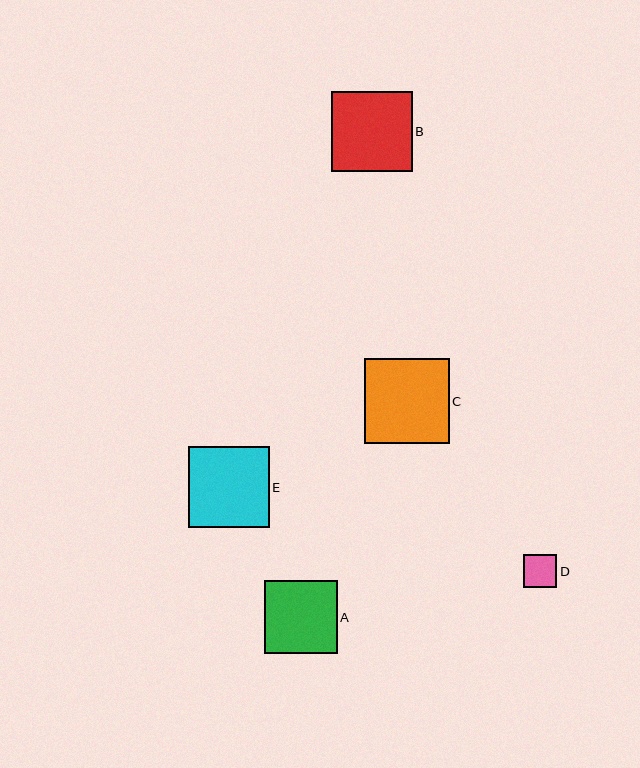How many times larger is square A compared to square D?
Square A is approximately 2.2 times the size of square D.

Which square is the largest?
Square C is the largest with a size of approximately 85 pixels.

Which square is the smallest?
Square D is the smallest with a size of approximately 33 pixels.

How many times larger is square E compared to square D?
Square E is approximately 2.4 times the size of square D.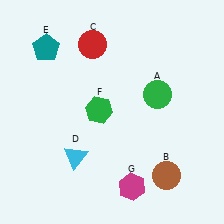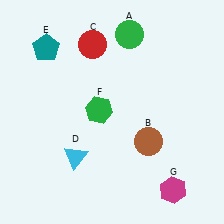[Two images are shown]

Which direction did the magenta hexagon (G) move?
The magenta hexagon (G) moved right.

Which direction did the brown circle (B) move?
The brown circle (B) moved up.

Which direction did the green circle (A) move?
The green circle (A) moved up.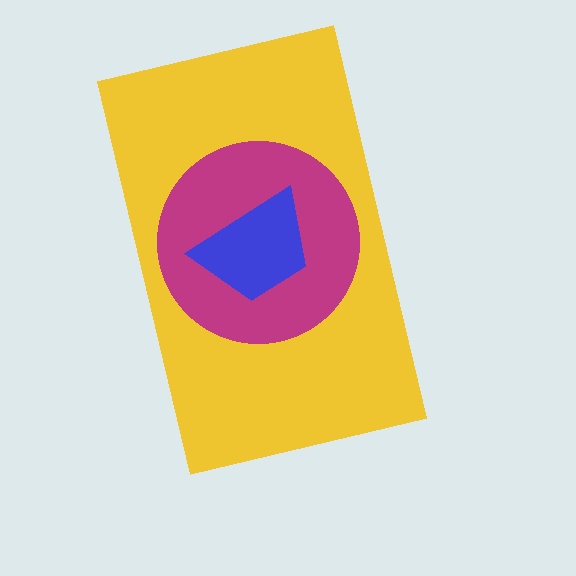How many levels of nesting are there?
3.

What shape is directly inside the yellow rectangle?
The magenta circle.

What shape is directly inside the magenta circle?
The blue trapezoid.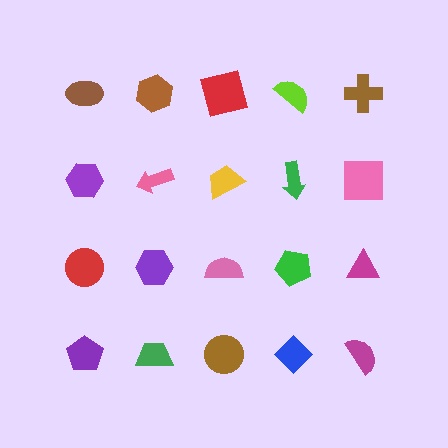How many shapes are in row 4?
5 shapes.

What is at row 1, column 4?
A lime semicircle.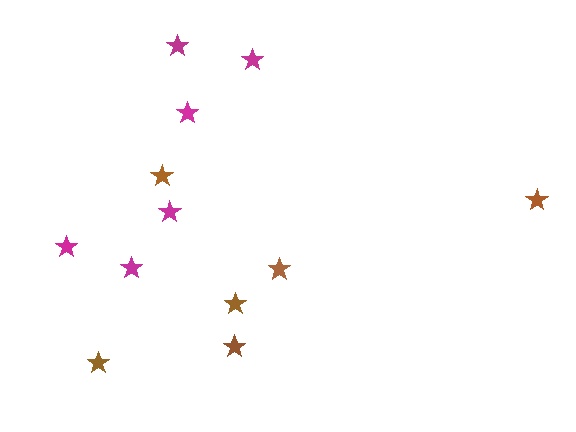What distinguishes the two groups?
There are 2 groups: one group of magenta stars (6) and one group of brown stars (6).